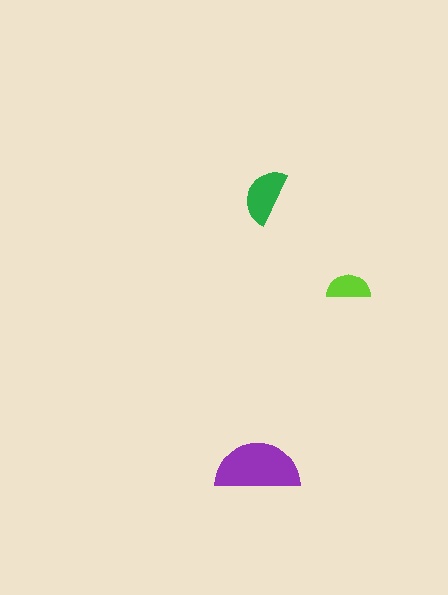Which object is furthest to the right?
The lime semicircle is rightmost.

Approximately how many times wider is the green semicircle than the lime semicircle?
About 1.5 times wider.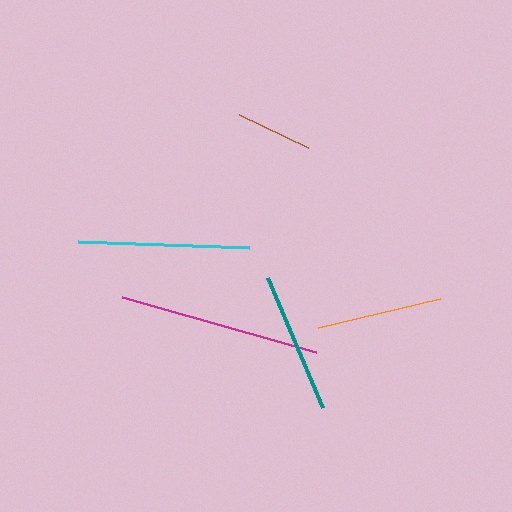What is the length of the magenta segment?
The magenta segment is approximately 201 pixels long.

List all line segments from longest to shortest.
From longest to shortest: magenta, cyan, teal, orange, brown.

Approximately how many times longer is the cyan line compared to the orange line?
The cyan line is approximately 1.4 times the length of the orange line.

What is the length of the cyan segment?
The cyan segment is approximately 172 pixels long.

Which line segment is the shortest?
The brown line is the shortest at approximately 76 pixels.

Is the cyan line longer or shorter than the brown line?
The cyan line is longer than the brown line.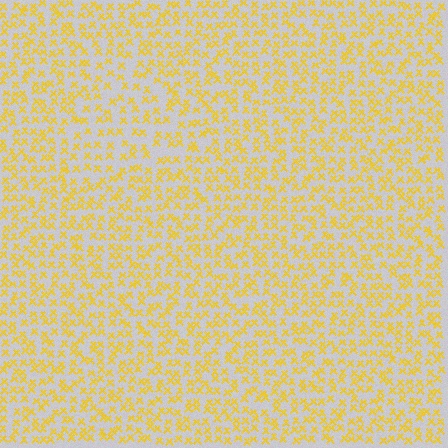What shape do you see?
I see a triangle.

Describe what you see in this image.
The image contains small yellow elements arranged at two different densities. A triangle-shaped region is visible where the elements are less densely packed than the surrounding area.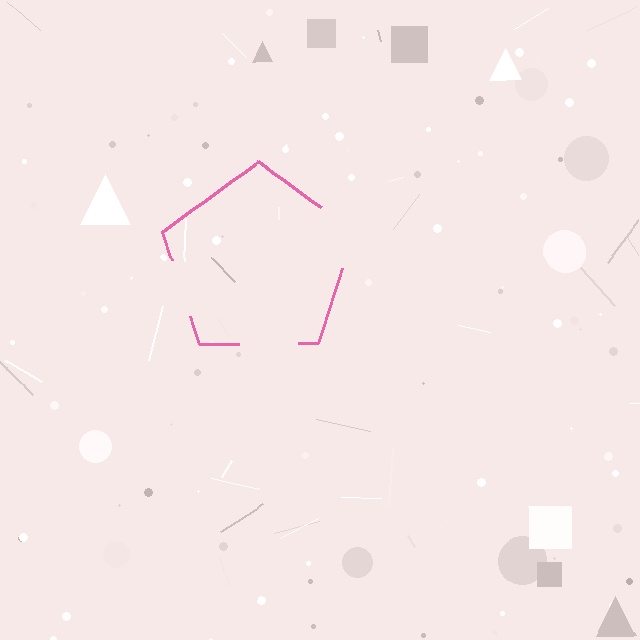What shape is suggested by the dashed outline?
The dashed outline suggests a pentagon.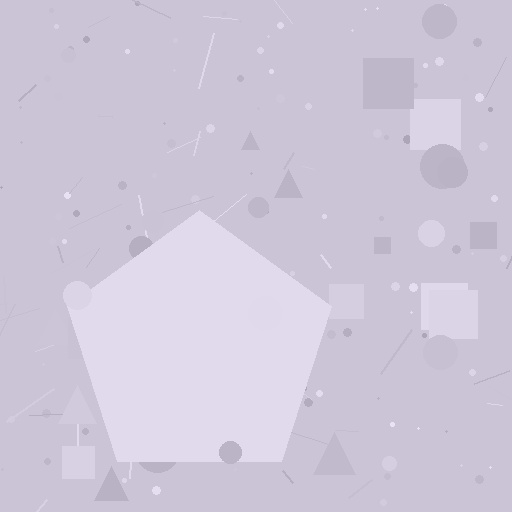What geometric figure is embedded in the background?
A pentagon is embedded in the background.